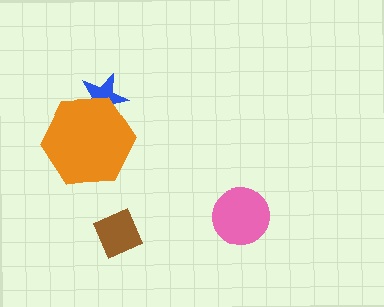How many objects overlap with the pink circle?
0 objects overlap with the pink circle.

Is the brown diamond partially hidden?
No, no other shape covers it.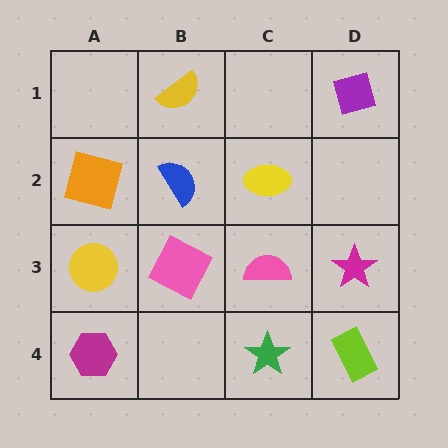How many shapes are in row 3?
4 shapes.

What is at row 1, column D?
A purple diamond.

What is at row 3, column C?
A pink semicircle.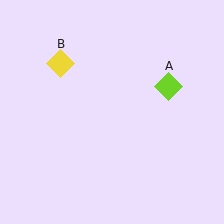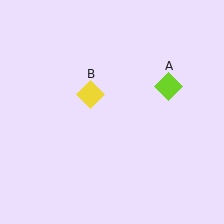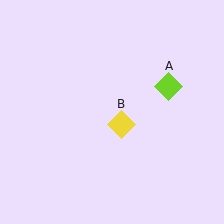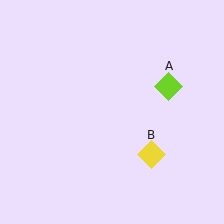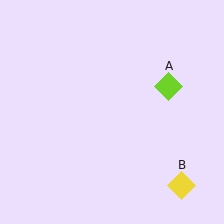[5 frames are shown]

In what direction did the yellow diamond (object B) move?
The yellow diamond (object B) moved down and to the right.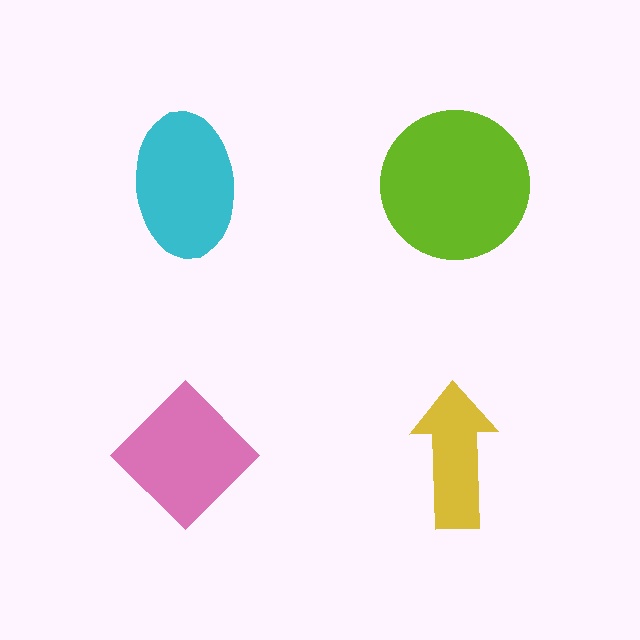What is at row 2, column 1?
A pink diamond.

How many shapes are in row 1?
2 shapes.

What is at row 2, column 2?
A yellow arrow.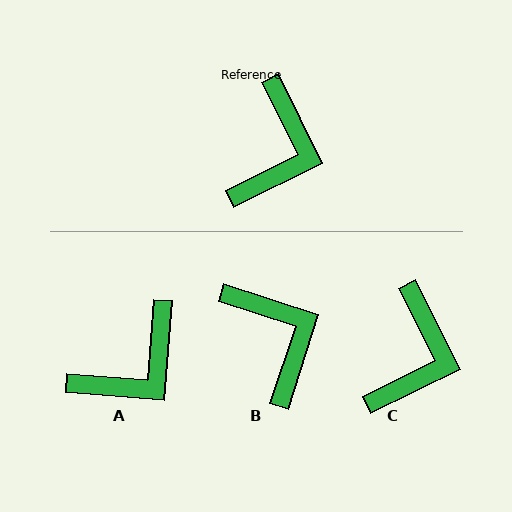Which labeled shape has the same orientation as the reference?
C.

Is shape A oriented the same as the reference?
No, it is off by about 31 degrees.